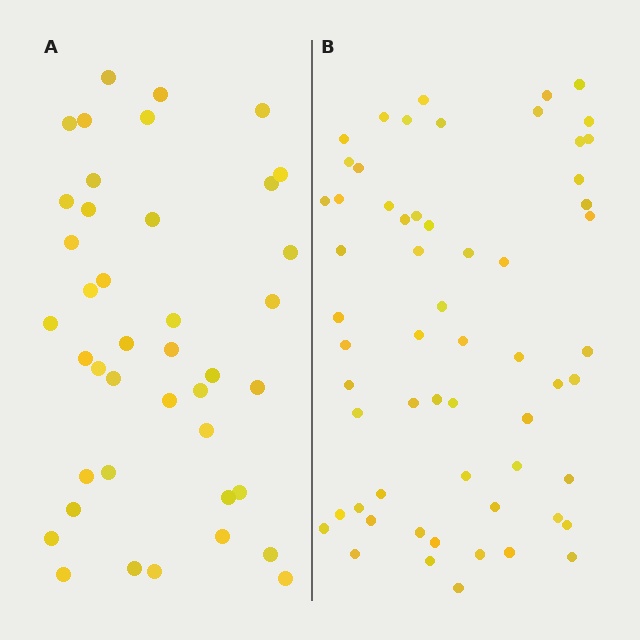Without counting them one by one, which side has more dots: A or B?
Region B (the right region) has more dots.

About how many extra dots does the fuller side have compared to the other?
Region B has approximately 20 more dots than region A.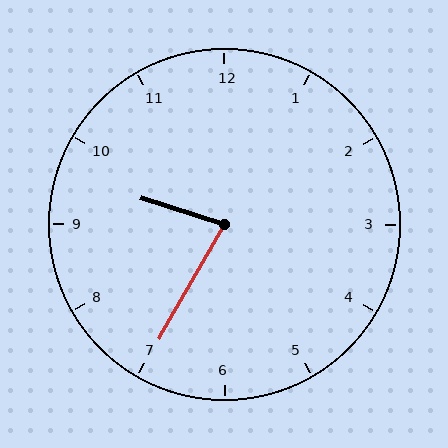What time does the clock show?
9:35.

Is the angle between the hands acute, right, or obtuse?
It is acute.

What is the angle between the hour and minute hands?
Approximately 78 degrees.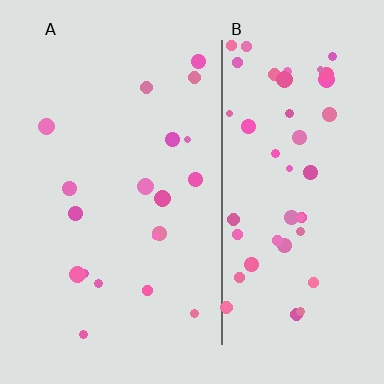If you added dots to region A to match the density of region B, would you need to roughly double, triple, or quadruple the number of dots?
Approximately triple.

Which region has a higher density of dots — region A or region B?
B (the right).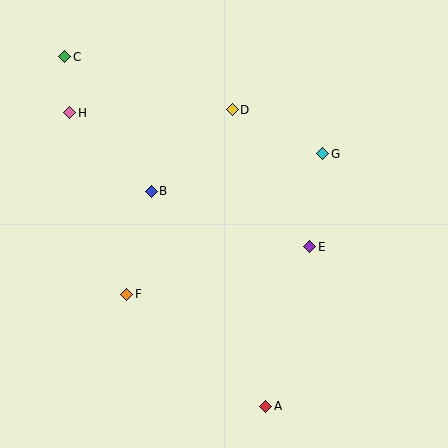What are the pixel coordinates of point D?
Point D is at (232, 110).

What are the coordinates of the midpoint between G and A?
The midpoint between G and A is at (294, 280).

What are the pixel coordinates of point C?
Point C is at (65, 57).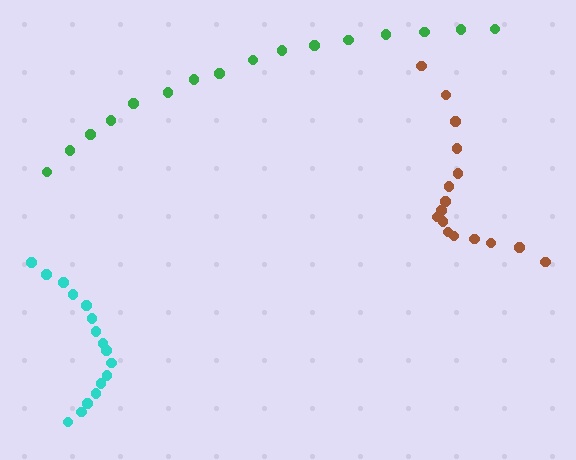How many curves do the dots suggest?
There are 3 distinct paths.